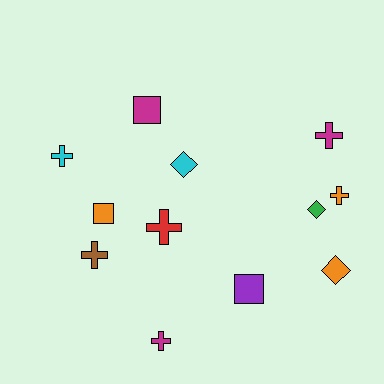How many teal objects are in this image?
There are no teal objects.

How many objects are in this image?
There are 12 objects.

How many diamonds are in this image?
There are 3 diamonds.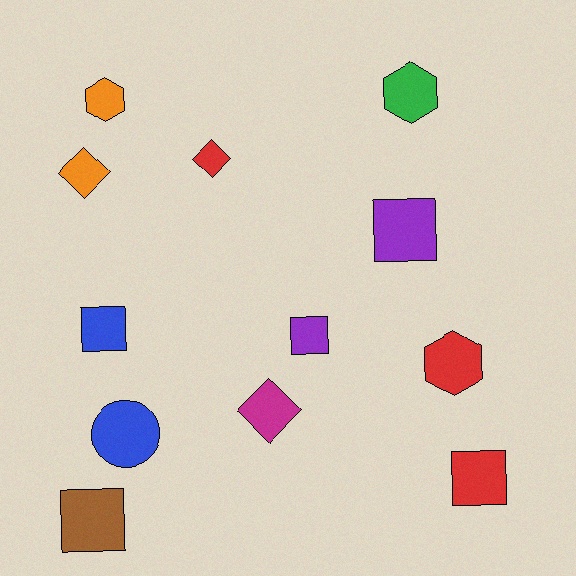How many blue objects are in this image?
There are 2 blue objects.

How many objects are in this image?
There are 12 objects.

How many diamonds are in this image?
There are 3 diamonds.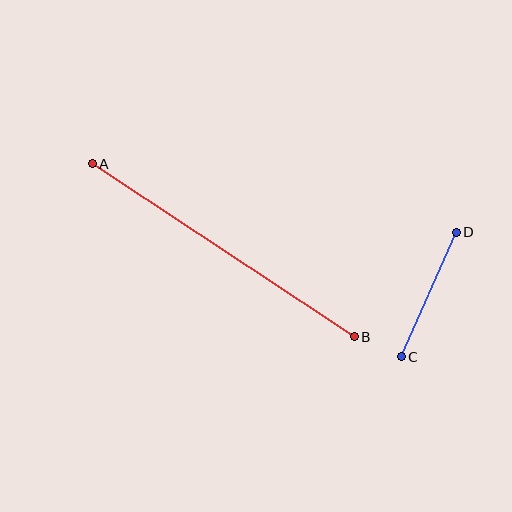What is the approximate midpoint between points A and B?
The midpoint is at approximately (223, 250) pixels.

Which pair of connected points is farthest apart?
Points A and B are farthest apart.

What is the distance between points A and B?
The distance is approximately 314 pixels.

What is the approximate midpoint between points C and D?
The midpoint is at approximately (429, 295) pixels.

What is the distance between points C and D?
The distance is approximately 136 pixels.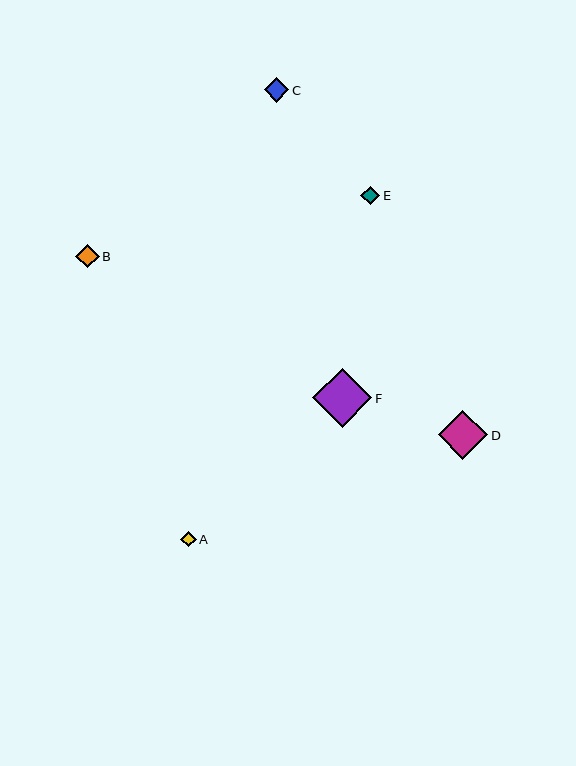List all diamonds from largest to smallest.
From largest to smallest: F, D, C, B, E, A.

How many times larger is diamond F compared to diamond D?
Diamond F is approximately 1.2 times the size of diamond D.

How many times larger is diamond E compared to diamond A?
Diamond E is approximately 1.2 times the size of diamond A.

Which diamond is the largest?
Diamond F is the largest with a size of approximately 60 pixels.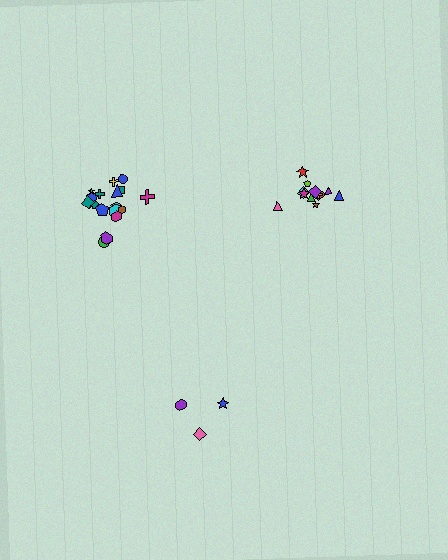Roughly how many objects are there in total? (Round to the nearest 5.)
Roughly 35 objects in total.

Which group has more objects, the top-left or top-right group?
The top-left group.